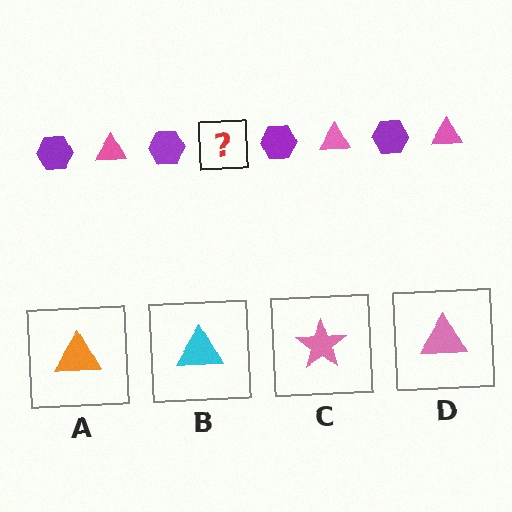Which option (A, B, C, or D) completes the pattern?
D.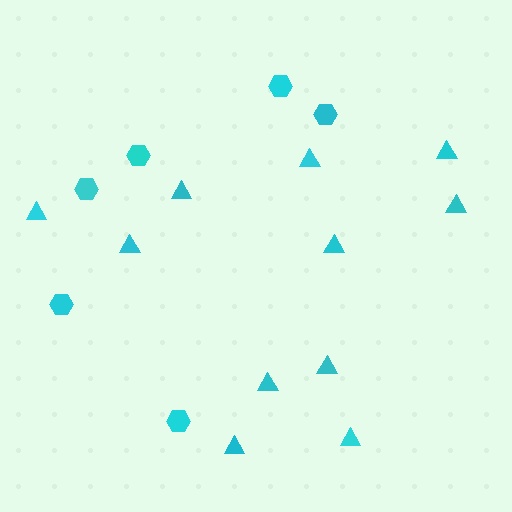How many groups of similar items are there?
There are 2 groups: one group of hexagons (6) and one group of triangles (11).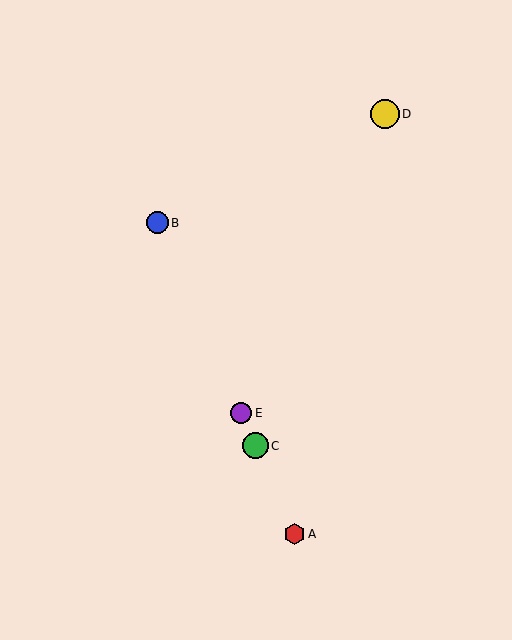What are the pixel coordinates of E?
Object E is at (241, 413).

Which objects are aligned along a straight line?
Objects A, B, C, E are aligned along a straight line.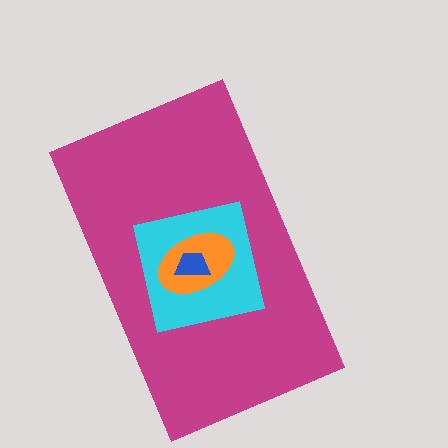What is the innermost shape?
The blue trapezoid.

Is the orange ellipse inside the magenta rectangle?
Yes.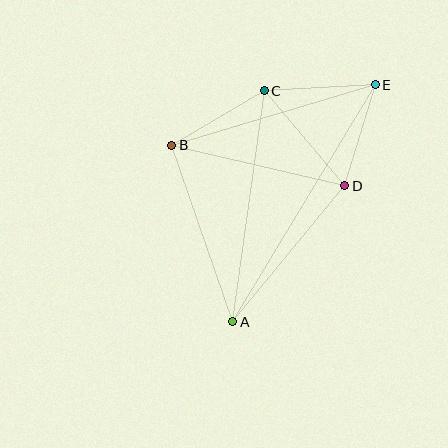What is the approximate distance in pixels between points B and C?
The distance between B and C is approximately 107 pixels.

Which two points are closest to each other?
Points D and E are closest to each other.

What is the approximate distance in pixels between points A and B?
The distance between A and B is approximately 187 pixels.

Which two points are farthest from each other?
Points A and E are farthest from each other.